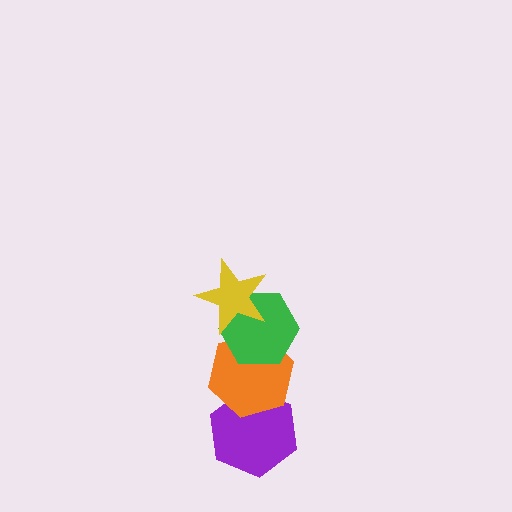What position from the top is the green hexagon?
The green hexagon is 2nd from the top.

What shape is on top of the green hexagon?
The yellow star is on top of the green hexagon.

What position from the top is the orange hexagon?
The orange hexagon is 3rd from the top.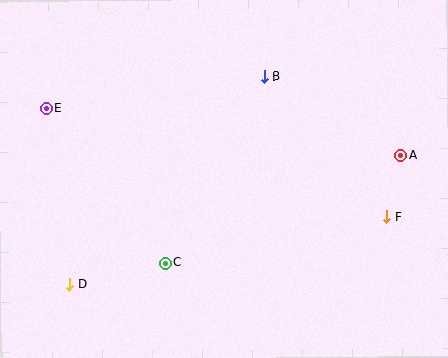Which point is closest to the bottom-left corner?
Point D is closest to the bottom-left corner.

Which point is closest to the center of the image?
Point C at (165, 263) is closest to the center.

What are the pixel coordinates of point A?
Point A is at (401, 155).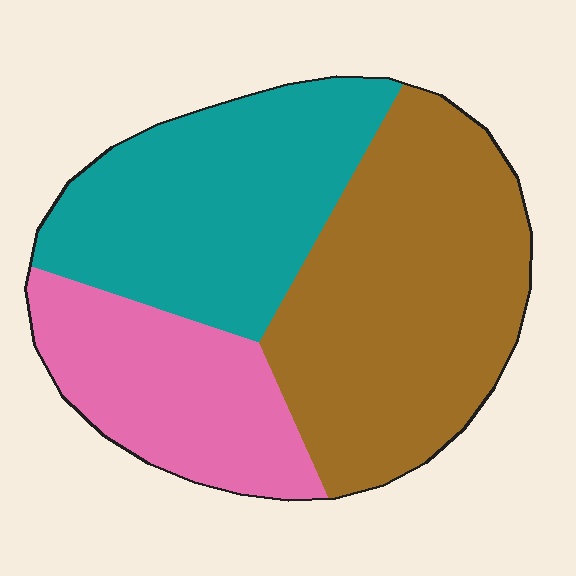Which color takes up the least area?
Pink, at roughly 25%.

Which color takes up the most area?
Brown, at roughly 45%.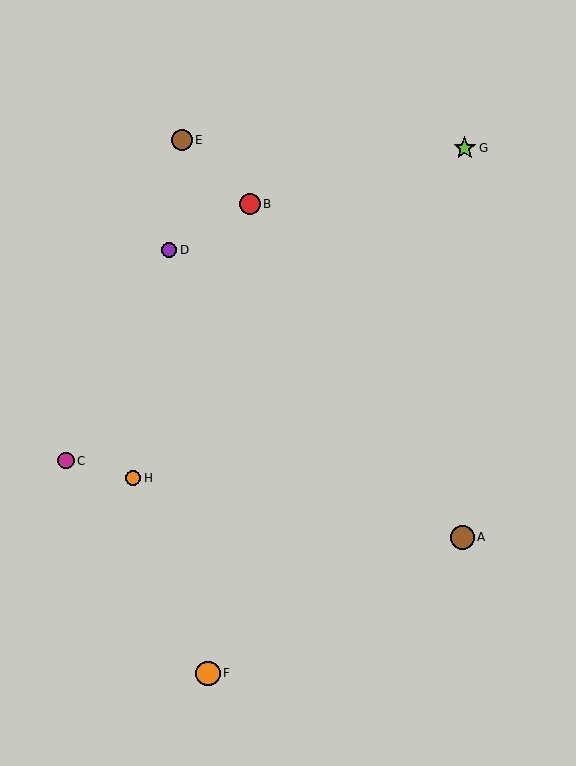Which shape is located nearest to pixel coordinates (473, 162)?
The lime star (labeled G) at (465, 148) is nearest to that location.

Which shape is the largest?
The orange circle (labeled F) is the largest.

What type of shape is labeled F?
Shape F is an orange circle.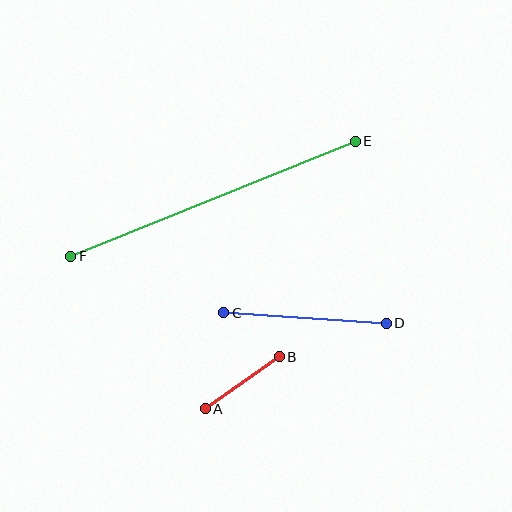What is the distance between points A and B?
The distance is approximately 90 pixels.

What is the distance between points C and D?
The distance is approximately 163 pixels.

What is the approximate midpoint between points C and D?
The midpoint is at approximately (305, 318) pixels.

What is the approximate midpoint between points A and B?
The midpoint is at approximately (242, 383) pixels.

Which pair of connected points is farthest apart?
Points E and F are farthest apart.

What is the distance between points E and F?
The distance is approximately 307 pixels.